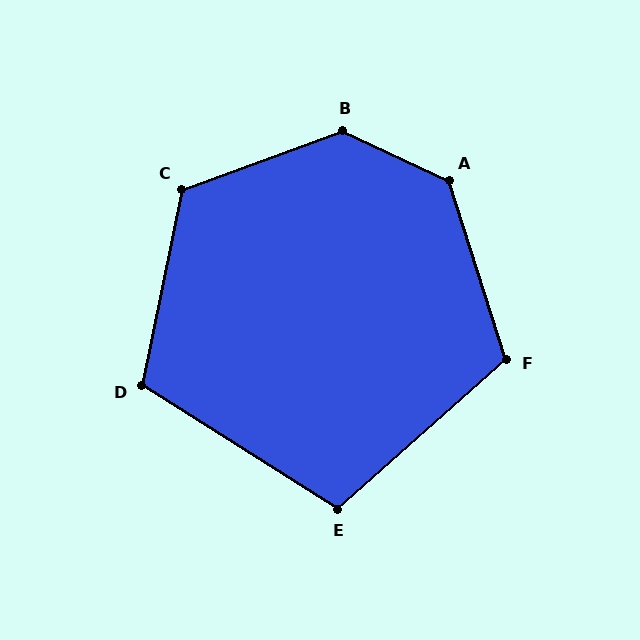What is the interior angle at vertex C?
Approximately 122 degrees (obtuse).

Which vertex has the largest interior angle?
B, at approximately 135 degrees.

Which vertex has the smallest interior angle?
E, at approximately 106 degrees.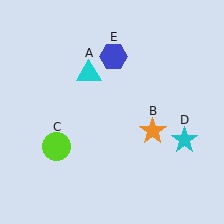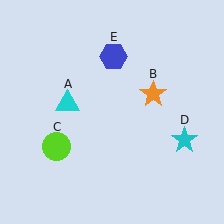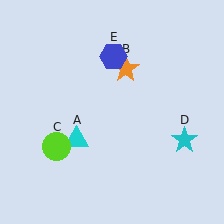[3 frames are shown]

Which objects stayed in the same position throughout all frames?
Lime circle (object C) and cyan star (object D) and blue hexagon (object E) remained stationary.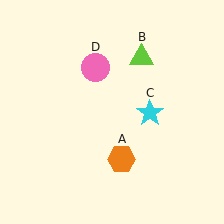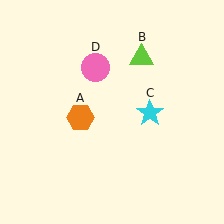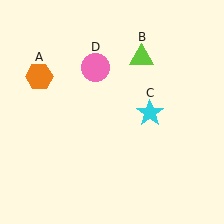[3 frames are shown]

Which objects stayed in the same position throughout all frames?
Lime triangle (object B) and cyan star (object C) and pink circle (object D) remained stationary.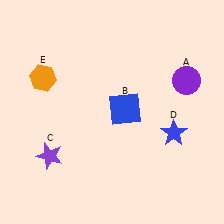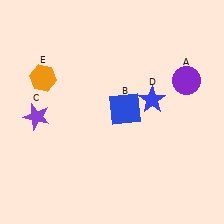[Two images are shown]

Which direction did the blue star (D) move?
The blue star (D) moved up.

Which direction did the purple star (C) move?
The purple star (C) moved up.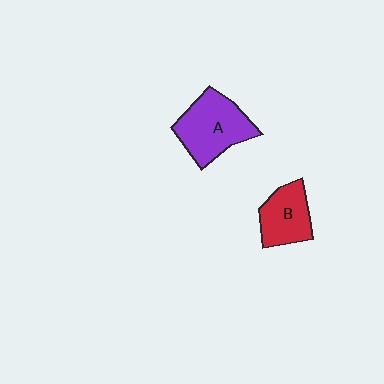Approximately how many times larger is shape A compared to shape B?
Approximately 1.4 times.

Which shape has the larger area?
Shape A (purple).